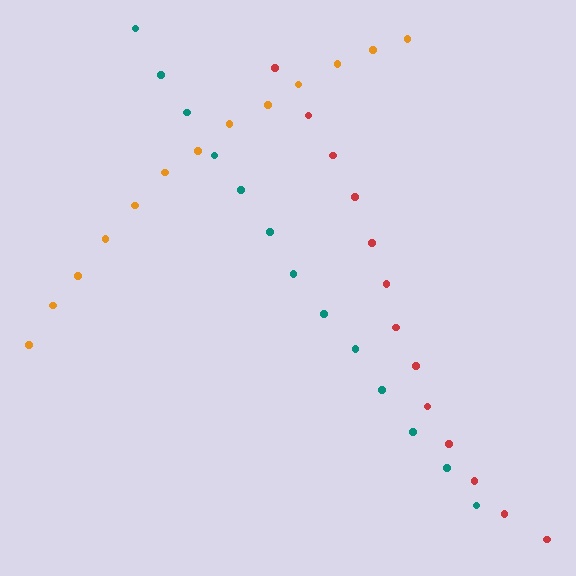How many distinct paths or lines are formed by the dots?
There are 3 distinct paths.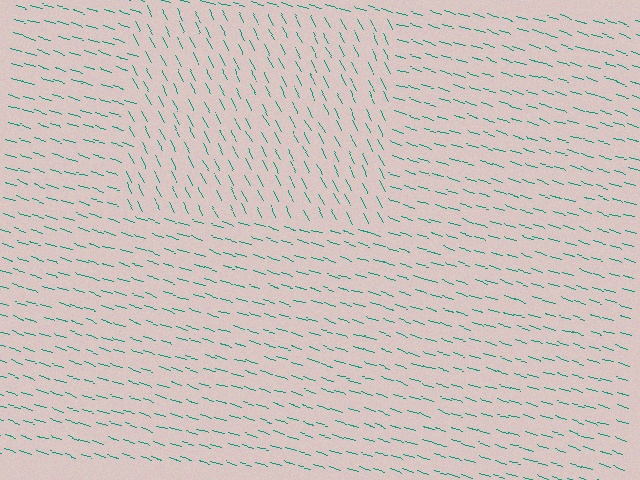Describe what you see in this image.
The image is filled with small teal line segments. A rectangle region in the image has lines oriented differently from the surrounding lines, creating a visible texture boundary.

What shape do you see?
I see a rectangle.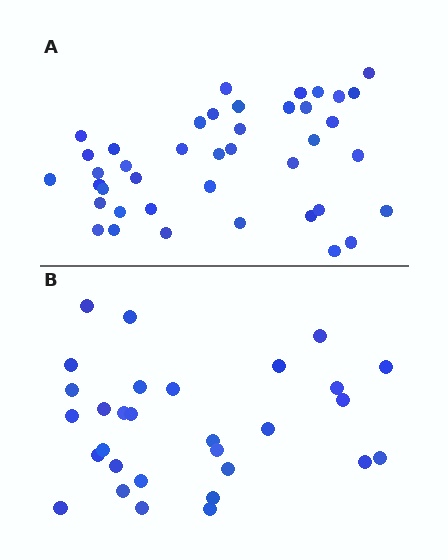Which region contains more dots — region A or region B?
Region A (the top region) has more dots.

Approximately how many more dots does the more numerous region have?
Region A has roughly 12 or so more dots than region B.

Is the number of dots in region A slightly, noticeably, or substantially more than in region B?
Region A has noticeably more, but not dramatically so. The ratio is roughly 1.4 to 1.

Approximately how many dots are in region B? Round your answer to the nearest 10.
About 30 dots.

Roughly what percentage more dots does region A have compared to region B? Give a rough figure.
About 35% more.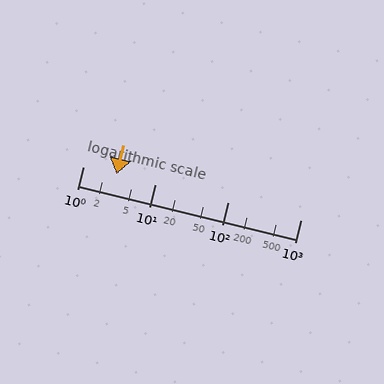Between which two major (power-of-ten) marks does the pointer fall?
The pointer is between 1 and 10.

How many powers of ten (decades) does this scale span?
The scale spans 3 decades, from 1 to 1000.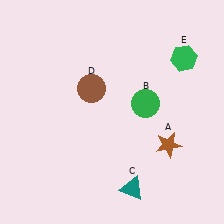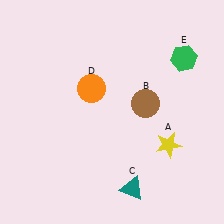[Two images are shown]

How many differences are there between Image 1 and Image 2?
There are 3 differences between the two images.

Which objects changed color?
A changed from brown to yellow. B changed from green to brown. D changed from brown to orange.